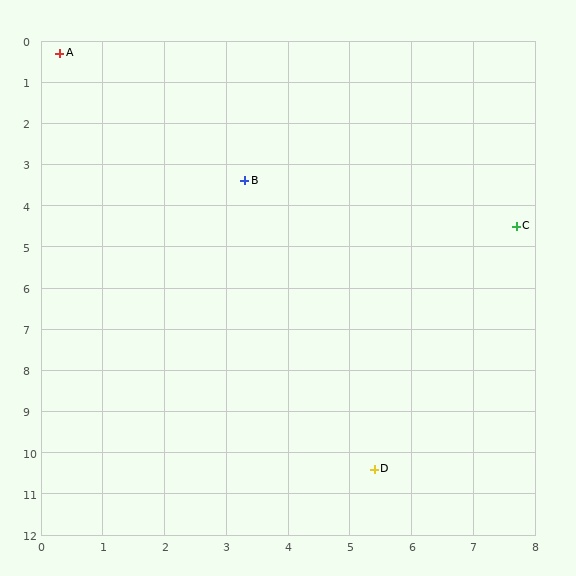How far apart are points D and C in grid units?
Points D and C are about 6.3 grid units apart.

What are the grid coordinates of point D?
Point D is at approximately (5.4, 10.4).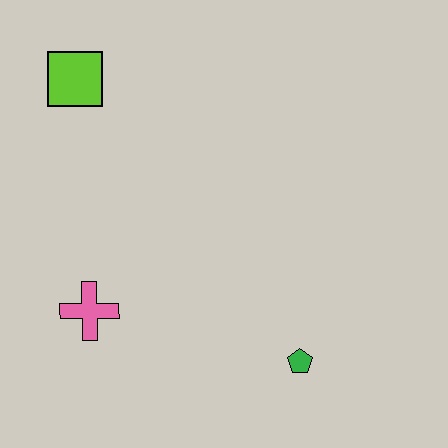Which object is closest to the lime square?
The pink cross is closest to the lime square.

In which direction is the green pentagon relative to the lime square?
The green pentagon is below the lime square.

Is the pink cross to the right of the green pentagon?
No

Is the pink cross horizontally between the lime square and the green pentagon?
Yes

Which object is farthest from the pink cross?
The lime square is farthest from the pink cross.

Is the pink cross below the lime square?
Yes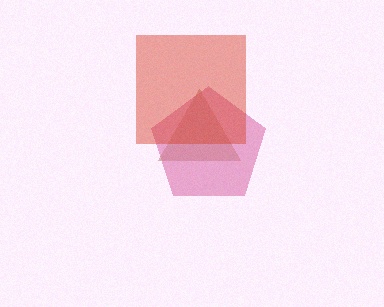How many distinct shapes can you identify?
There are 3 distinct shapes: a brown triangle, a pink pentagon, a red square.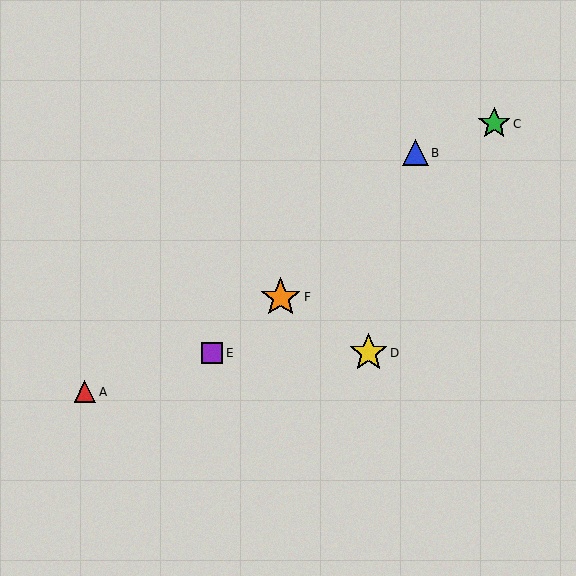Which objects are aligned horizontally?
Objects D, E are aligned horizontally.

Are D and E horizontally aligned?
Yes, both are at y≈353.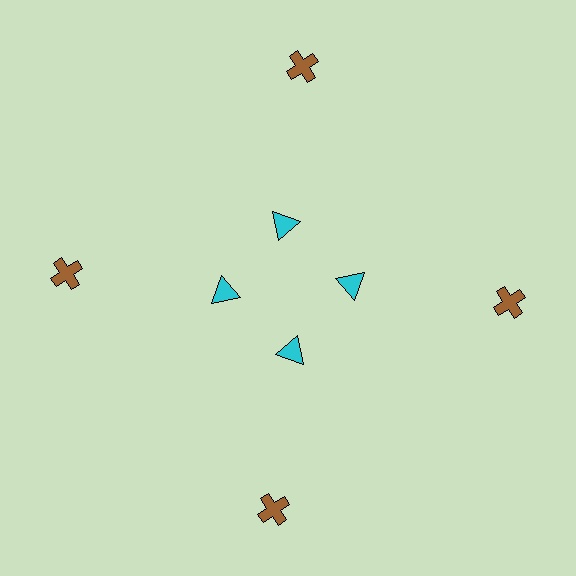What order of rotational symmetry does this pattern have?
This pattern has 4-fold rotational symmetry.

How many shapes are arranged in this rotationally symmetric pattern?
There are 8 shapes, arranged in 4 groups of 2.